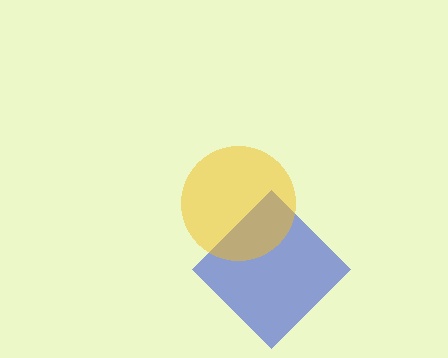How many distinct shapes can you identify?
There are 2 distinct shapes: a blue diamond, a yellow circle.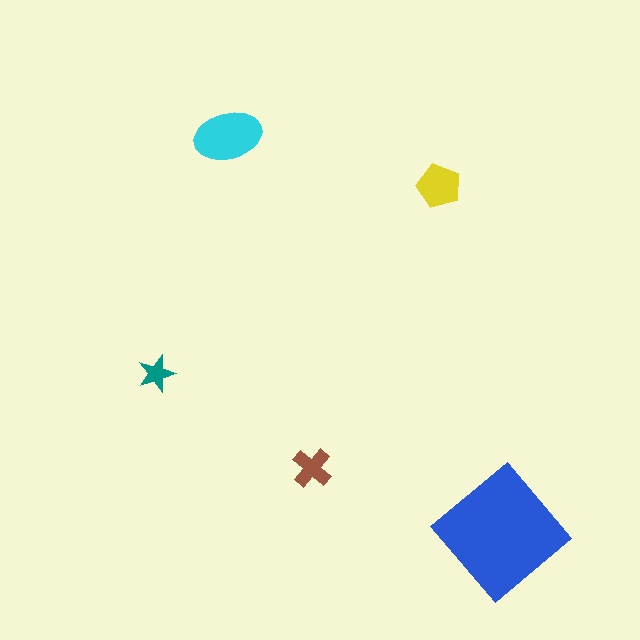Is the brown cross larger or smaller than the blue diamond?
Smaller.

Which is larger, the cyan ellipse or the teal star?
The cyan ellipse.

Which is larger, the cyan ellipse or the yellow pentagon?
The cyan ellipse.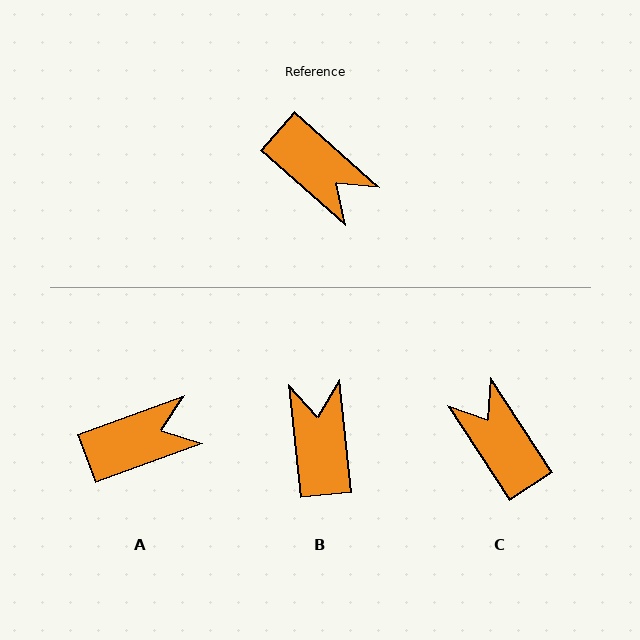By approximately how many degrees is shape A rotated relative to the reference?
Approximately 62 degrees counter-clockwise.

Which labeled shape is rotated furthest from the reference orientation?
C, about 165 degrees away.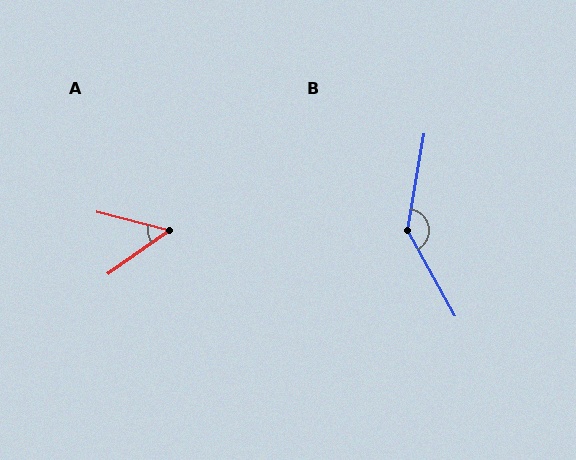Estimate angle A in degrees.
Approximately 50 degrees.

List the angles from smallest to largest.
A (50°), B (141°).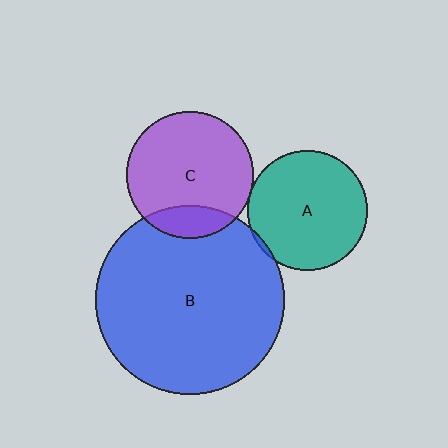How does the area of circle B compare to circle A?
Approximately 2.5 times.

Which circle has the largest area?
Circle B (blue).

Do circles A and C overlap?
Yes.